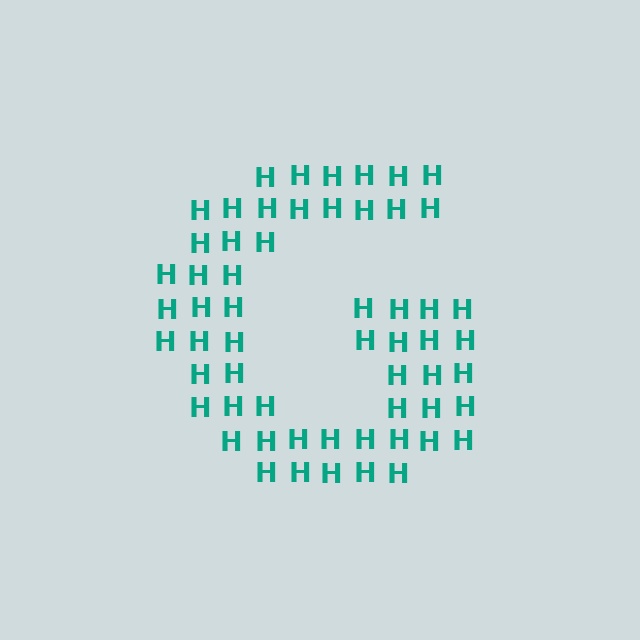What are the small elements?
The small elements are letter H's.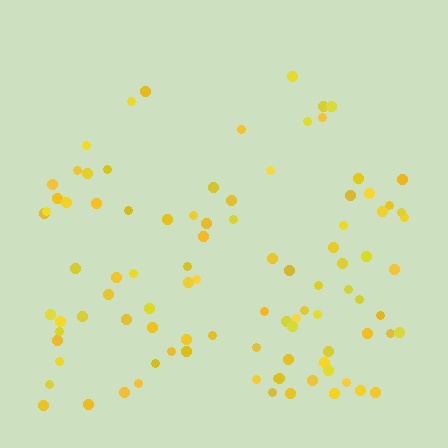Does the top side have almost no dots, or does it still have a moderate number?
Still a moderate number, just noticeably fewer than the bottom.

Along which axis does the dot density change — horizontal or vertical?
Vertical.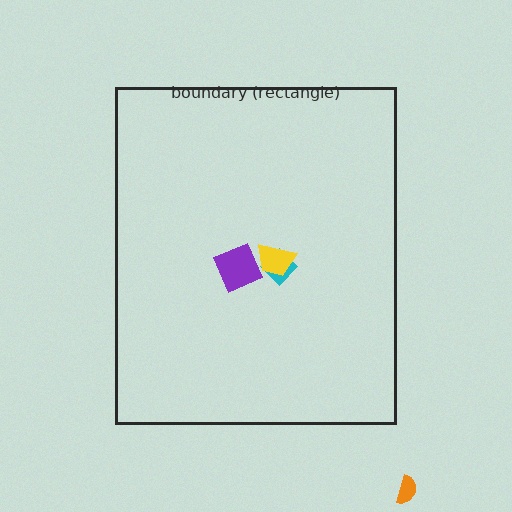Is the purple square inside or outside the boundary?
Inside.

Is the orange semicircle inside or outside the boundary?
Outside.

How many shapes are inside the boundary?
3 inside, 1 outside.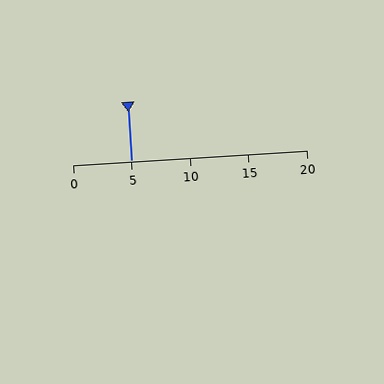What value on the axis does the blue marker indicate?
The marker indicates approximately 5.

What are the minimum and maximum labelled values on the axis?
The axis runs from 0 to 20.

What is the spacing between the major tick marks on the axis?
The major ticks are spaced 5 apart.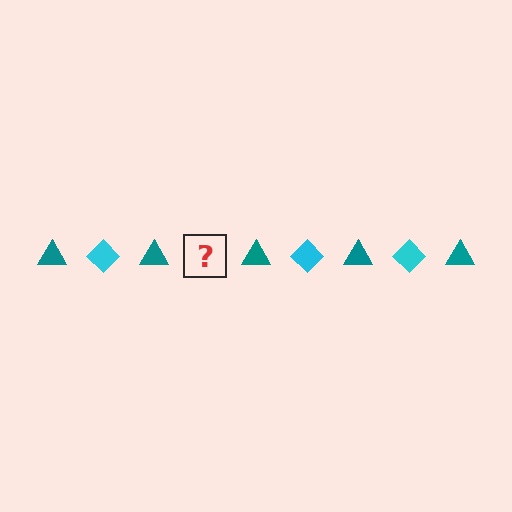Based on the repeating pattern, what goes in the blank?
The blank should be a cyan diamond.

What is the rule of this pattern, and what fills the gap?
The rule is that the pattern alternates between teal triangle and cyan diamond. The gap should be filled with a cyan diamond.